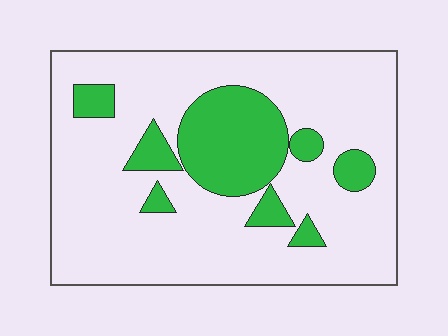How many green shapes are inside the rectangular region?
8.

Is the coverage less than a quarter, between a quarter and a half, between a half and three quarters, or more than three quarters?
Less than a quarter.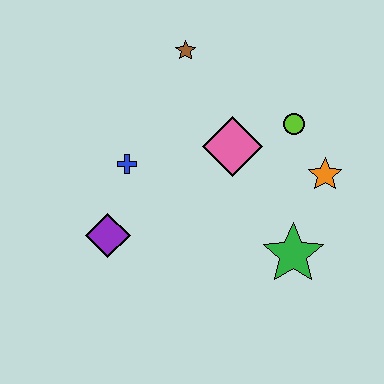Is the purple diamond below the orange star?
Yes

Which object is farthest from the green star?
The brown star is farthest from the green star.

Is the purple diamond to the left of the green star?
Yes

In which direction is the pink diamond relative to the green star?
The pink diamond is above the green star.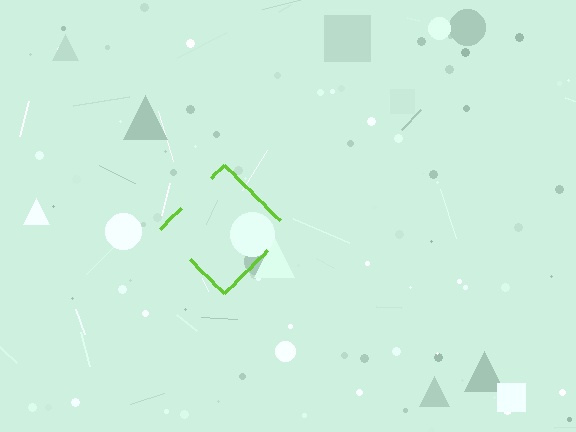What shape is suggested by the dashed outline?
The dashed outline suggests a diamond.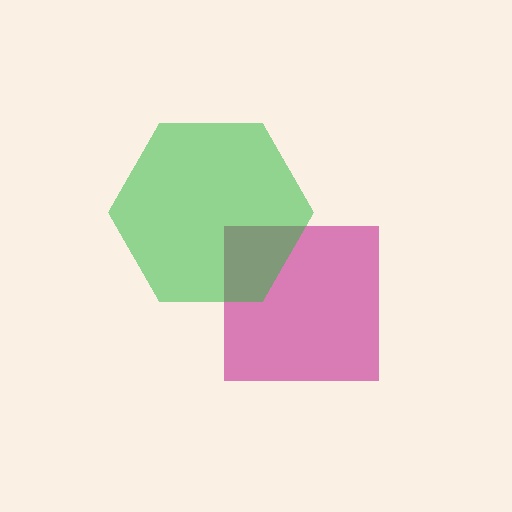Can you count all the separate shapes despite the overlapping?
Yes, there are 2 separate shapes.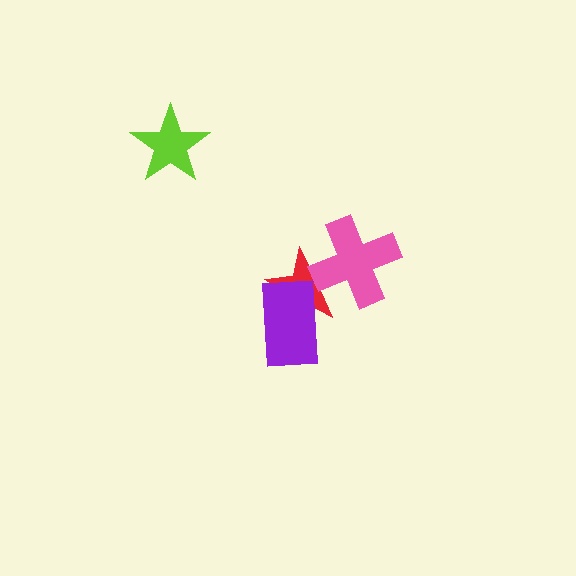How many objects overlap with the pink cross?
1 object overlaps with the pink cross.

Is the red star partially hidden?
Yes, it is partially covered by another shape.